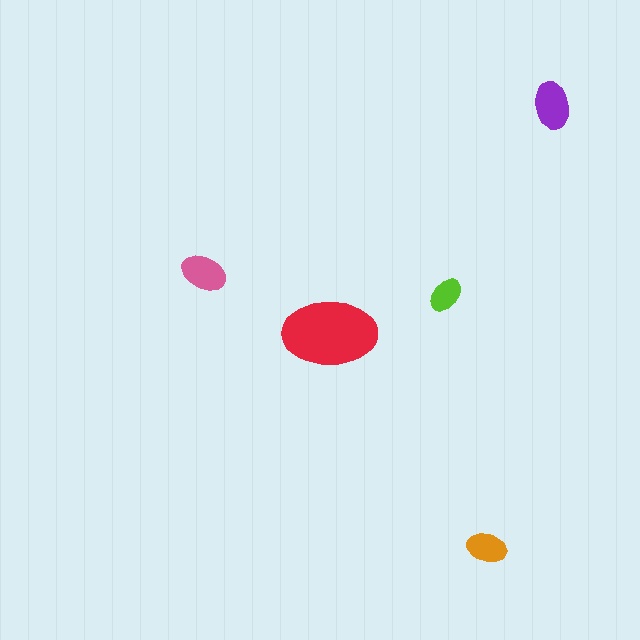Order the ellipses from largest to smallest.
the red one, the purple one, the pink one, the orange one, the lime one.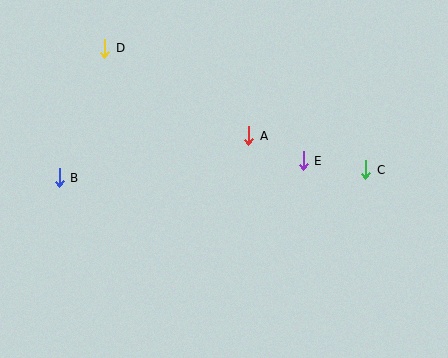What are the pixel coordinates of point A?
Point A is at (249, 136).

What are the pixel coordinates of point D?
Point D is at (105, 48).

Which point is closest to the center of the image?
Point A at (249, 136) is closest to the center.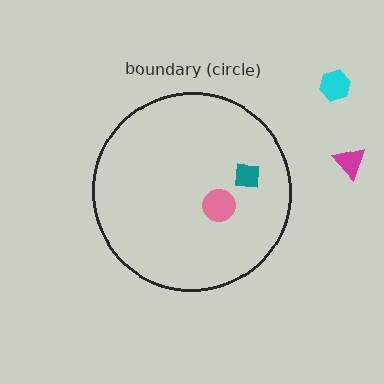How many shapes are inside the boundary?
2 inside, 2 outside.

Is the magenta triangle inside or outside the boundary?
Outside.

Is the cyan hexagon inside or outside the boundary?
Outside.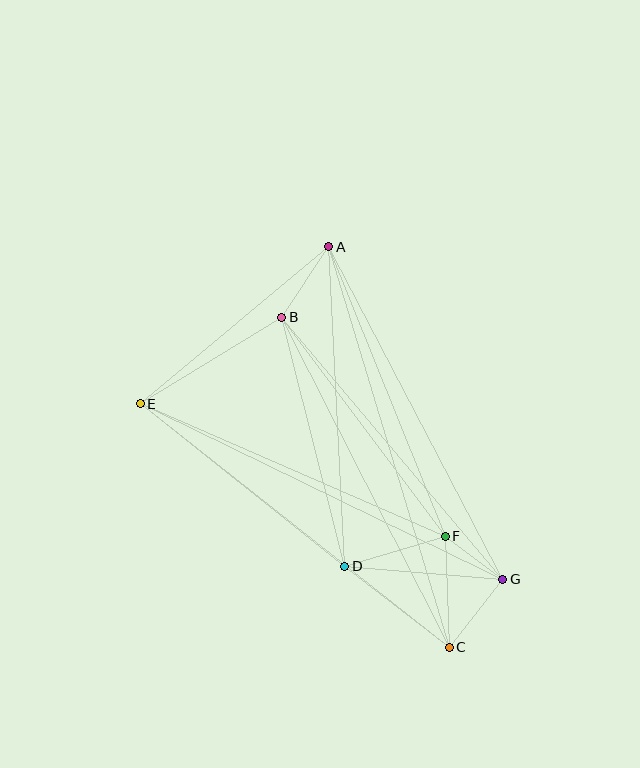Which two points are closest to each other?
Points F and G are closest to each other.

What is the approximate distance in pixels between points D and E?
The distance between D and E is approximately 261 pixels.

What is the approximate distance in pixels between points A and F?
The distance between A and F is approximately 312 pixels.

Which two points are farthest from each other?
Points A and C are farthest from each other.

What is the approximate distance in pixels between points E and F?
The distance between E and F is approximately 333 pixels.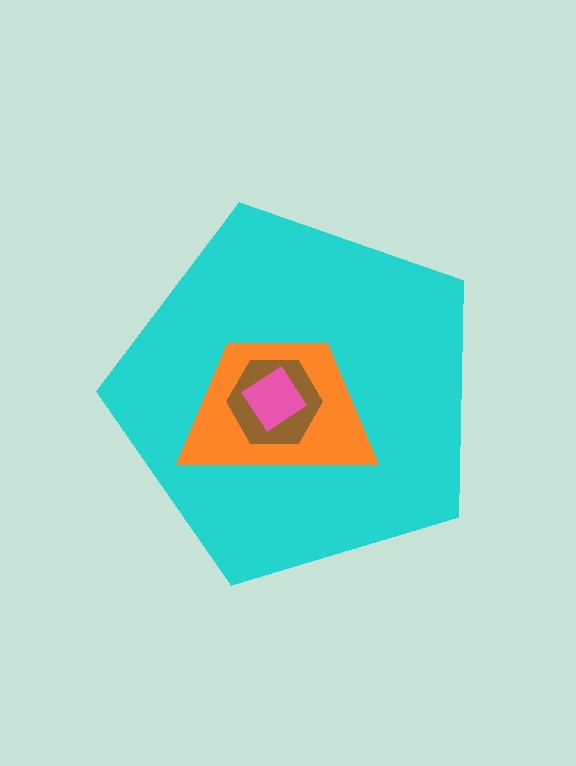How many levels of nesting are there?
4.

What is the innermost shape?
The pink diamond.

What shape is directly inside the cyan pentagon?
The orange trapezoid.